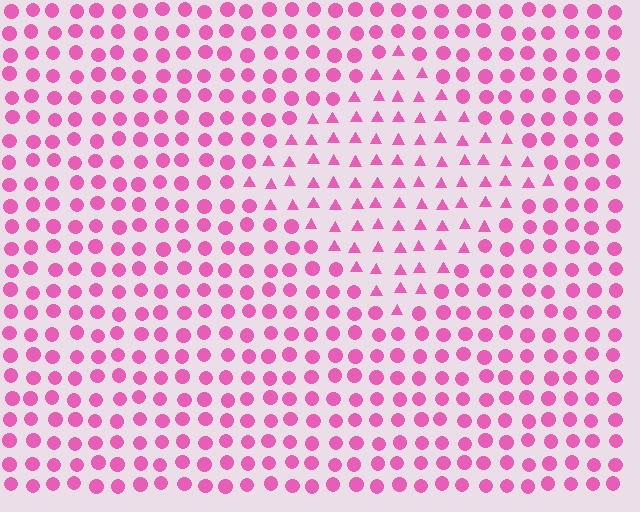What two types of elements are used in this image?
The image uses triangles inside the diamond region and circles outside it.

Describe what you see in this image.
The image is filled with small pink elements arranged in a uniform grid. A diamond-shaped region contains triangles, while the surrounding area contains circles. The boundary is defined purely by the change in element shape.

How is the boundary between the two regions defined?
The boundary is defined by a change in element shape: triangles inside vs. circles outside. All elements share the same color and spacing.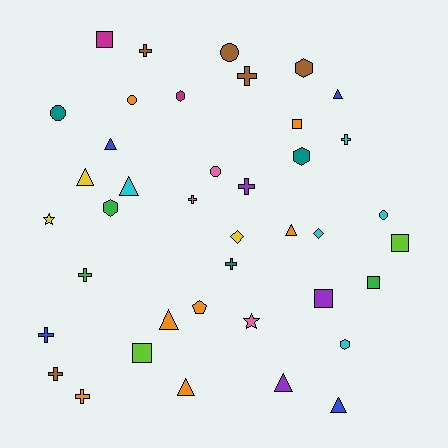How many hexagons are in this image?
There are 5 hexagons.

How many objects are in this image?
There are 40 objects.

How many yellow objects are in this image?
There are 3 yellow objects.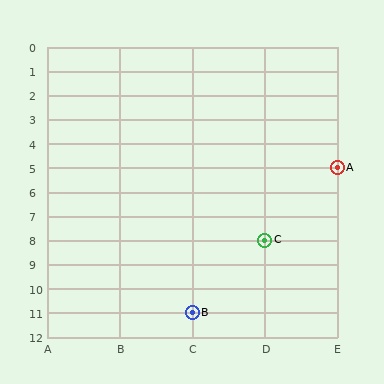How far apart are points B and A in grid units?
Points B and A are 2 columns and 6 rows apart (about 6.3 grid units diagonally).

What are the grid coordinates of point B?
Point B is at grid coordinates (C, 11).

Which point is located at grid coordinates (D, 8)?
Point C is at (D, 8).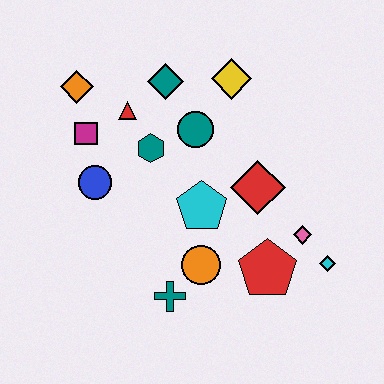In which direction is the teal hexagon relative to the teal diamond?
The teal hexagon is below the teal diamond.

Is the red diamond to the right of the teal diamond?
Yes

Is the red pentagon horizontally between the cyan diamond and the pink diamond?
No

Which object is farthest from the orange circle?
The orange diamond is farthest from the orange circle.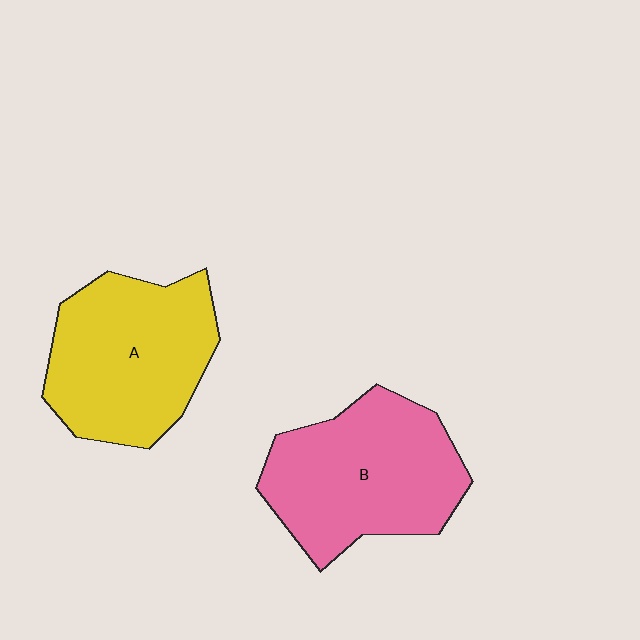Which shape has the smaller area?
Shape A (yellow).